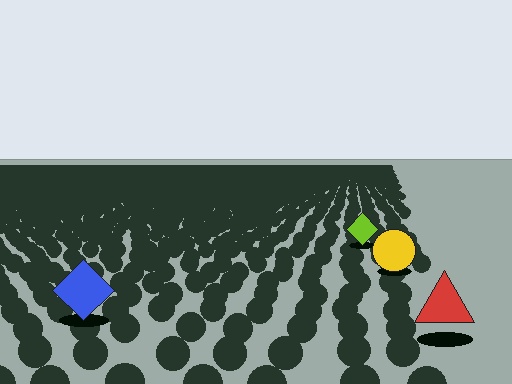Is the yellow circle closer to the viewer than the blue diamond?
No. The blue diamond is closer — you can tell from the texture gradient: the ground texture is coarser near it.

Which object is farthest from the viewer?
The lime diamond is farthest from the viewer. It appears smaller and the ground texture around it is denser.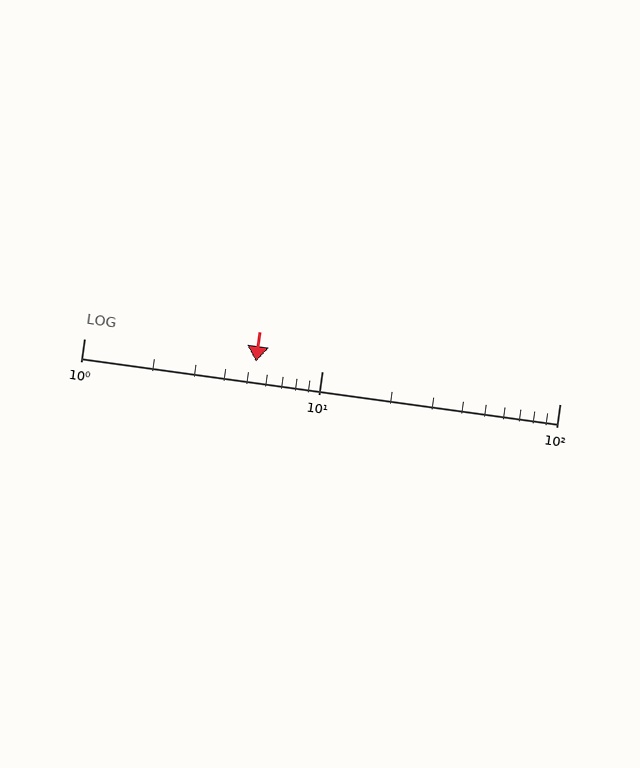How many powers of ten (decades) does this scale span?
The scale spans 2 decades, from 1 to 100.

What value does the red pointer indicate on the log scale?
The pointer indicates approximately 5.3.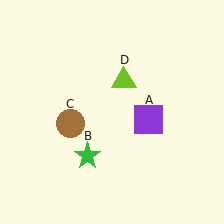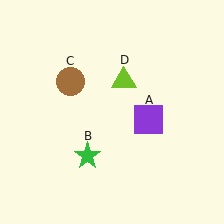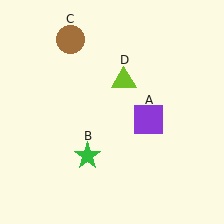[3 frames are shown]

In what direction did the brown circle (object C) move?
The brown circle (object C) moved up.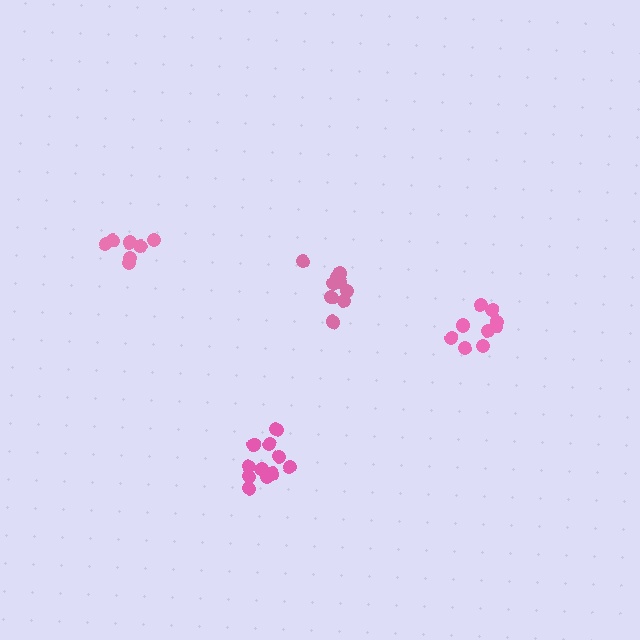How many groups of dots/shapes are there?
There are 4 groups.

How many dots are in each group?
Group 1: 9 dots, Group 2: 7 dots, Group 3: 9 dots, Group 4: 11 dots (36 total).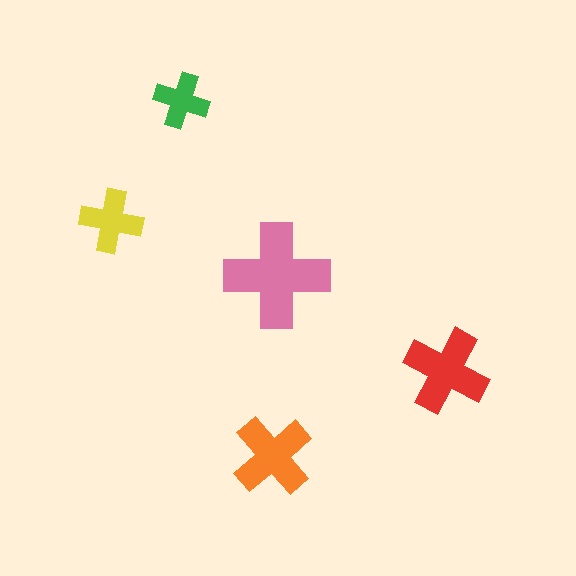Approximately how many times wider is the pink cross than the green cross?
About 2 times wider.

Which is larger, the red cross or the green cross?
The red one.